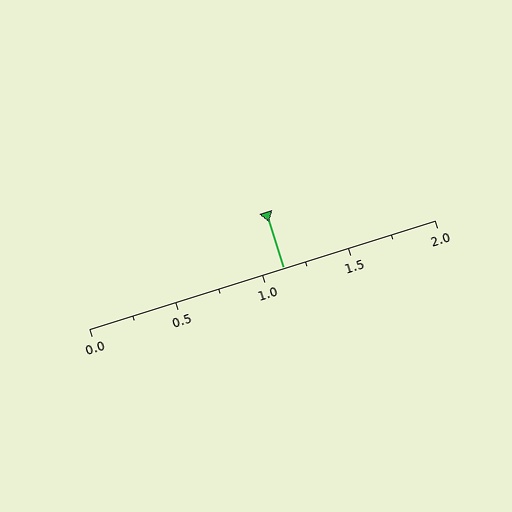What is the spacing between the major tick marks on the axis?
The major ticks are spaced 0.5 apart.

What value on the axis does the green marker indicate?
The marker indicates approximately 1.12.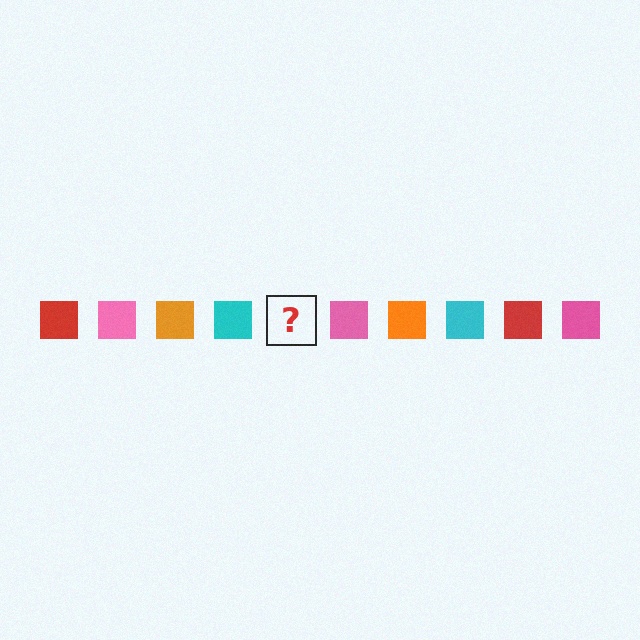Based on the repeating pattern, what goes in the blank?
The blank should be a red square.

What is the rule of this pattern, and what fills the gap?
The rule is that the pattern cycles through red, pink, orange, cyan squares. The gap should be filled with a red square.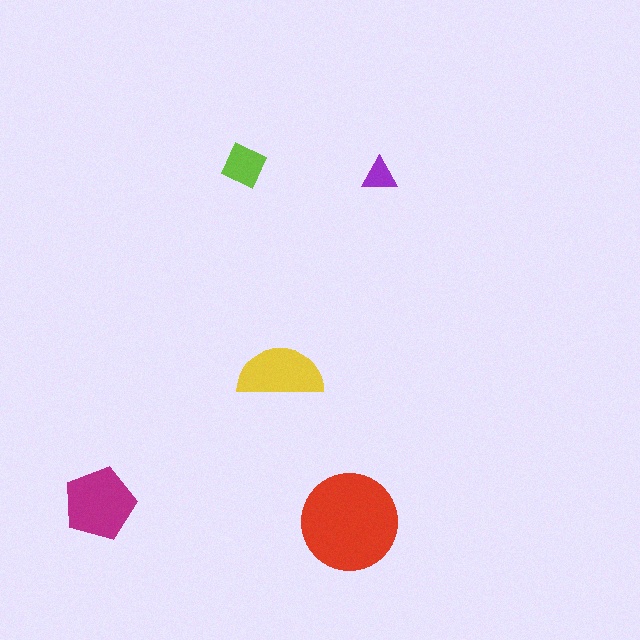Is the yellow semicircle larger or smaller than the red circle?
Smaller.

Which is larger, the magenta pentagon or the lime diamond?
The magenta pentagon.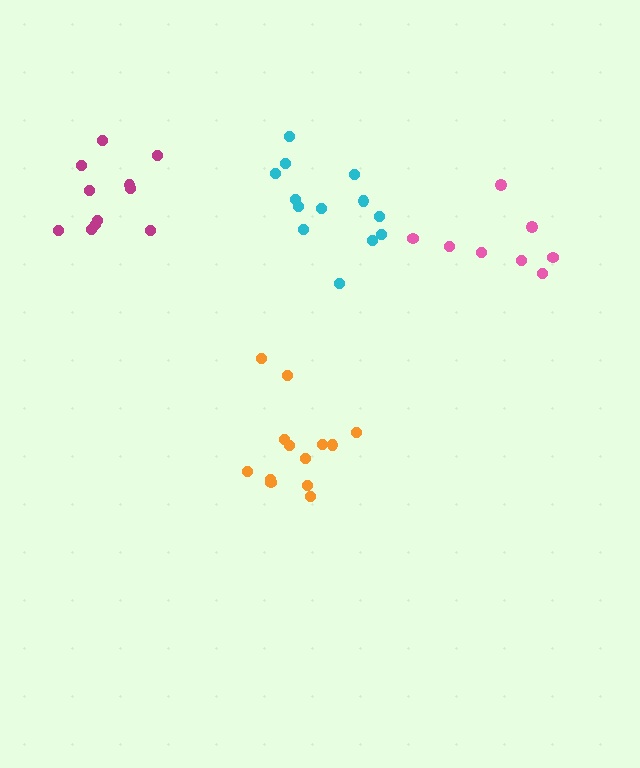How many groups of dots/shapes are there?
There are 4 groups.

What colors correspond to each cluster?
The clusters are colored: magenta, cyan, pink, orange.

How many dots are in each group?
Group 1: 11 dots, Group 2: 13 dots, Group 3: 8 dots, Group 4: 13 dots (45 total).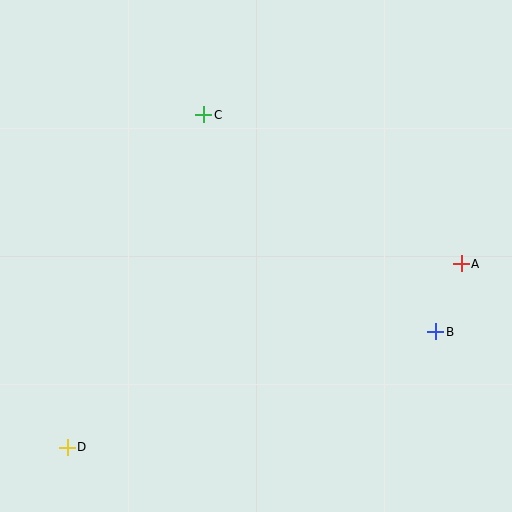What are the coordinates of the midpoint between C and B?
The midpoint between C and B is at (320, 223).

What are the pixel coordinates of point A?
Point A is at (461, 264).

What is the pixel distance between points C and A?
The distance between C and A is 298 pixels.